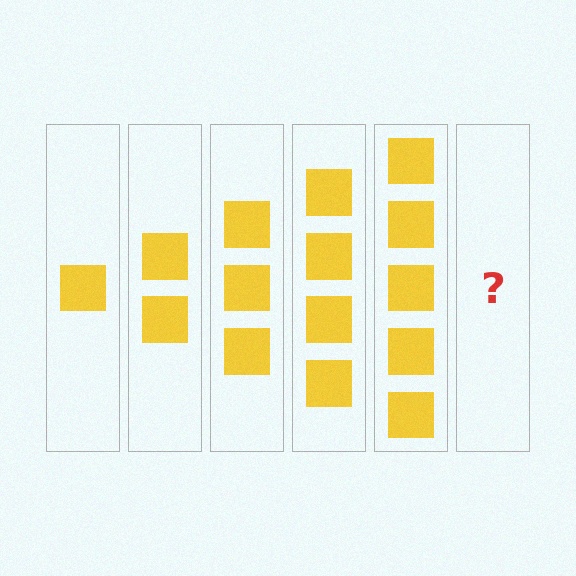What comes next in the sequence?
The next element should be 6 squares.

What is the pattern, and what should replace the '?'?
The pattern is that each step adds one more square. The '?' should be 6 squares.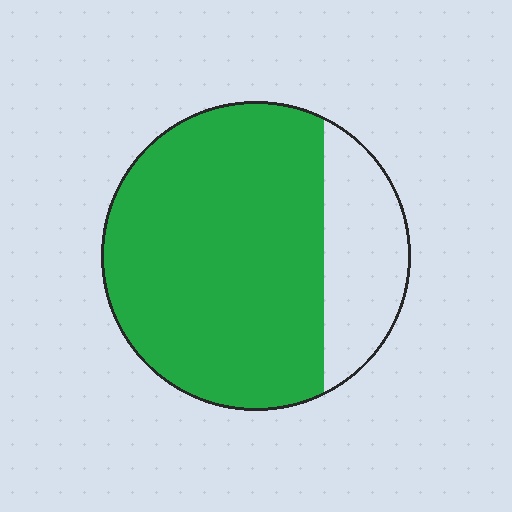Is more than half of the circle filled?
Yes.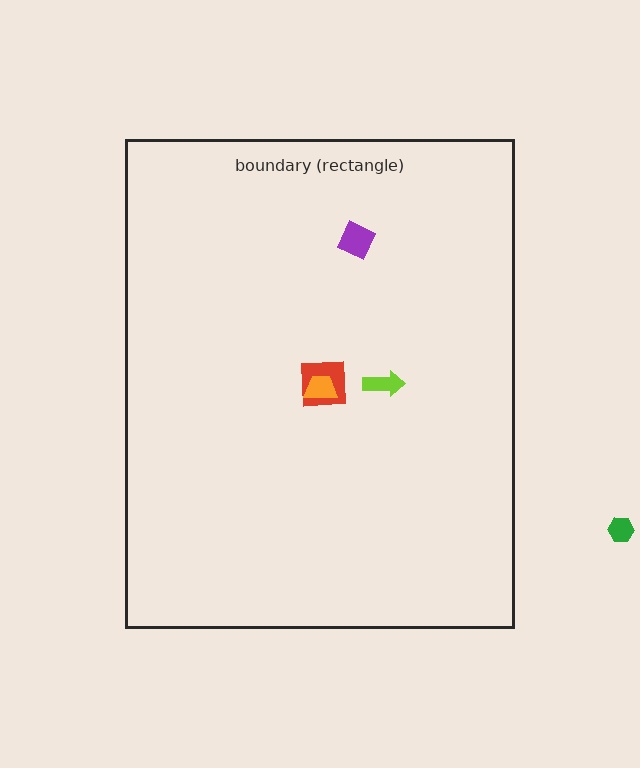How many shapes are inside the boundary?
4 inside, 1 outside.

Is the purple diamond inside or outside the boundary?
Inside.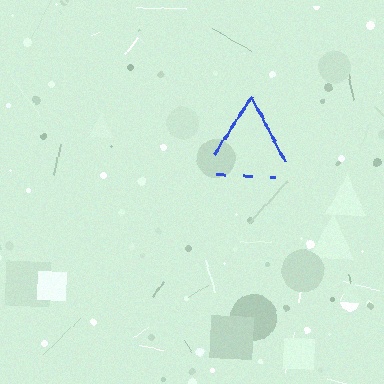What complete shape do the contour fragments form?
The contour fragments form a triangle.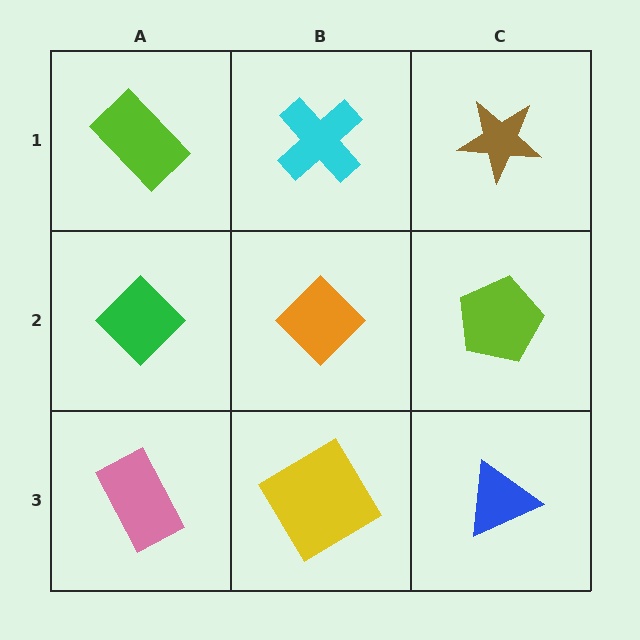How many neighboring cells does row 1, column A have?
2.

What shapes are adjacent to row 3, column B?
An orange diamond (row 2, column B), a pink rectangle (row 3, column A), a blue triangle (row 3, column C).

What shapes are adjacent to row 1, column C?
A lime pentagon (row 2, column C), a cyan cross (row 1, column B).